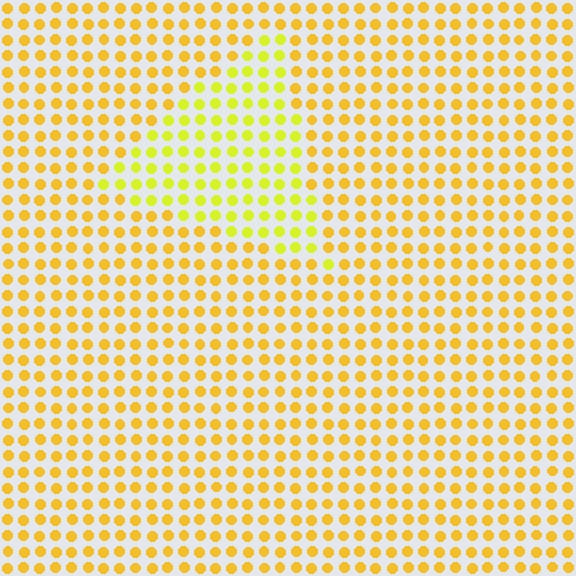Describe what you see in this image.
The image is filled with small yellow elements in a uniform arrangement. A triangle-shaped region is visible where the elements are tinted to a slightly different hue, forming a subtle color boundary.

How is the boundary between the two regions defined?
The boundary is defined purely by a slight shift in hue (about 25 degrees). Spacing, size, and orientation are identical on both sides.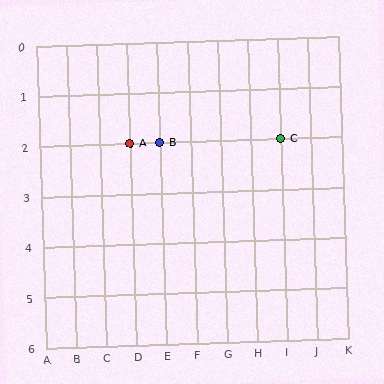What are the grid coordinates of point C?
Point C is at grid coordinates (I, 2).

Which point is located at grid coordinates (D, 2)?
Point A is at (D, 2).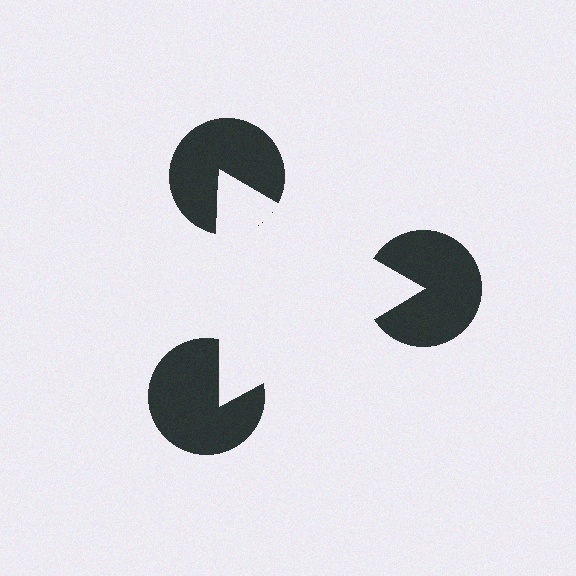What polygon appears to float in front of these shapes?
An illusory triangle — its edges are inferred from the aligned wedge cuts in the pac-man discs, not physically drawn.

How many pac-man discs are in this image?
There are 3 — one at each vertex of the illusory triangle.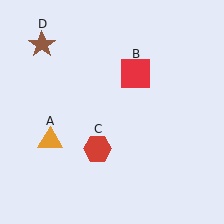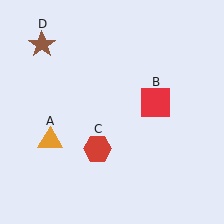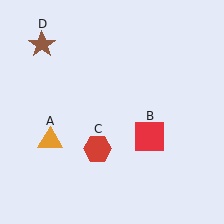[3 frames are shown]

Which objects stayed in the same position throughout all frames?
Orange triangle (object A) and red hexagon (object C) and brown star (object D) remained stationary.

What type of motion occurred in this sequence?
The red square (object B) rotated clockwise around the center of the scene.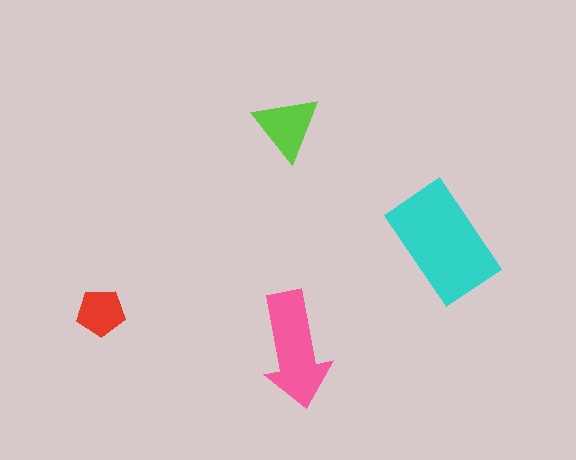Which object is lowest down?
The pink arrow is bottommost.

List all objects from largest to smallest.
The cyan rectangle, the pink arrow, the lime triangle, the red pentagon.